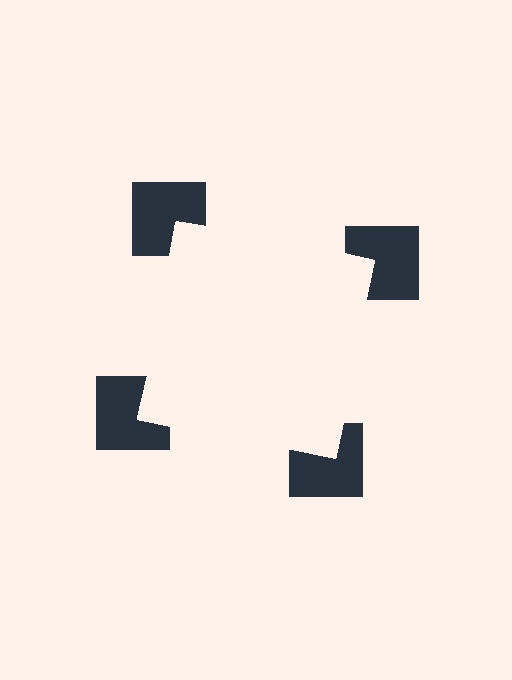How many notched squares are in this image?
There are 4 — one at each vertex of the illusory square.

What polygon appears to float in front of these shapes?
An illusory square — its edges are inferred from the aligned wedge cuts in the notched squares, not physically drawn.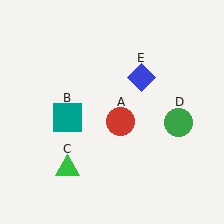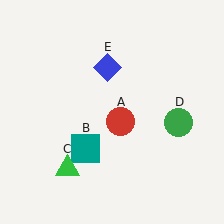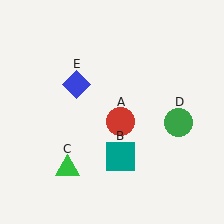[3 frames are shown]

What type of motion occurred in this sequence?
The teal square (object B), blue diamond (object E) rotated counterclockwise around the center of the scene.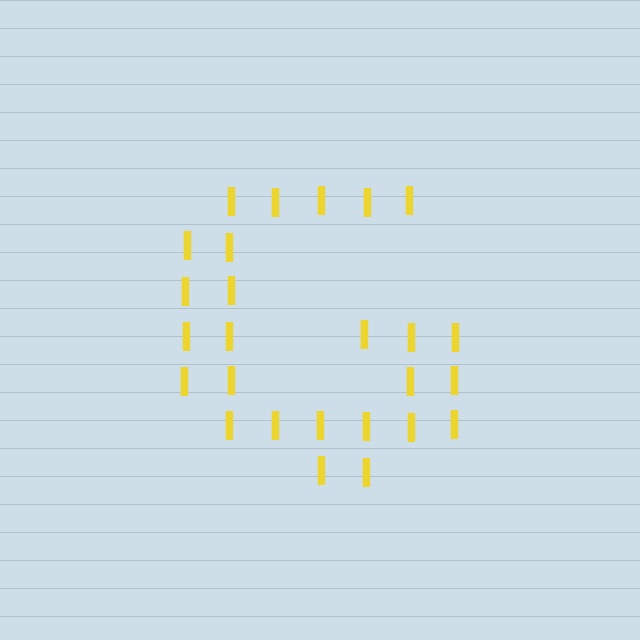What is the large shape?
The large shape is the letter G.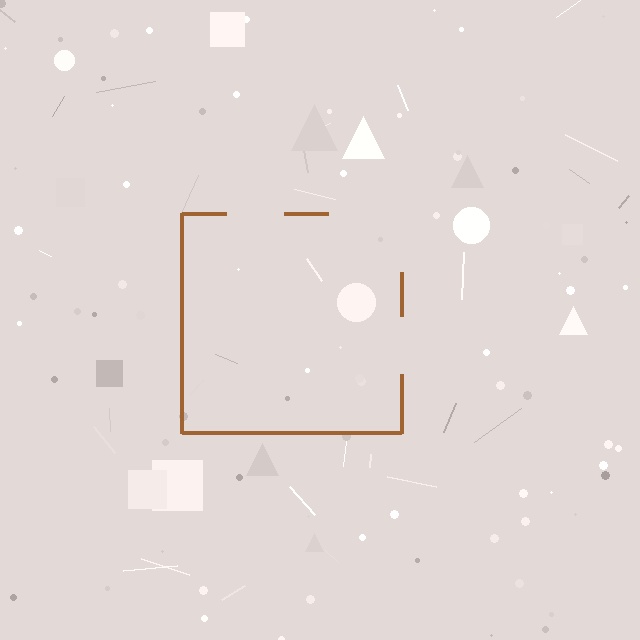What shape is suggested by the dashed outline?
The dashed outline suggests a square.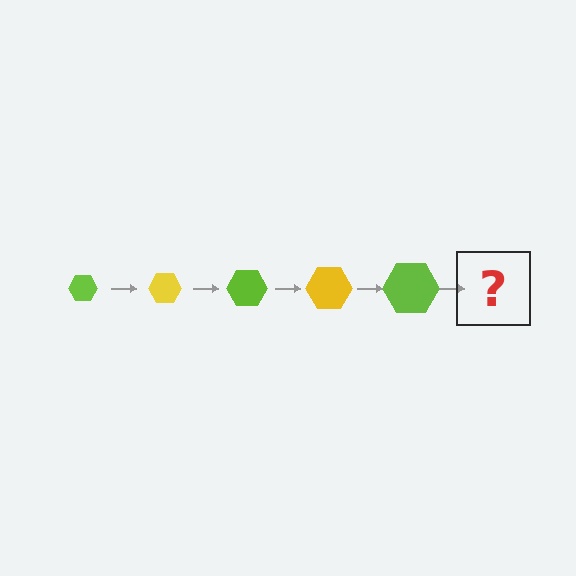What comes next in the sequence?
The next element should be a yellow hexagon, larger than the previous one.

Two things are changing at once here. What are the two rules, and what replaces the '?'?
The two rules are that the hexagon grows larger each step and the color cycles through lime and yellow. The '?' should be a yellow hexagon, larger than the previous one.